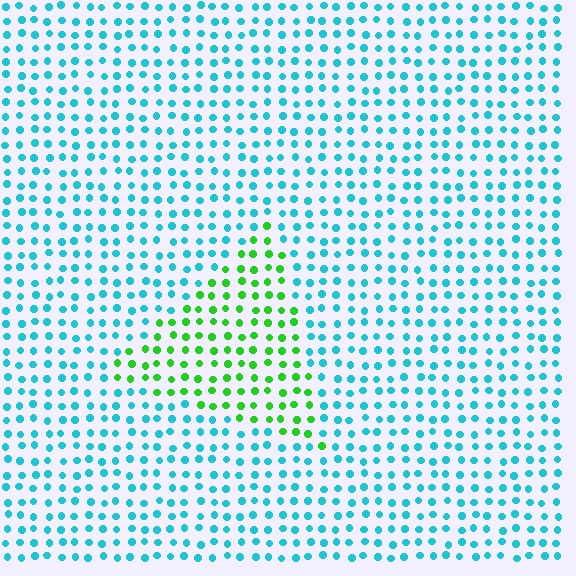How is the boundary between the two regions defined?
The boundary is defined purely by a slight shift in hue (about 65 degrees). Spacing, size, and orientation are identical on both sides.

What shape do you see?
I see a triangle.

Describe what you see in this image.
The image is filled with small cyan elements in a uniform arrangement. A triangle-shaped region is visible where the elements are tinted to a slightly different hue, forming a subtle color boundary.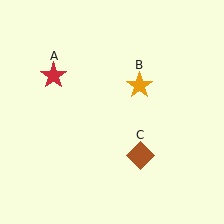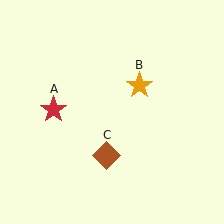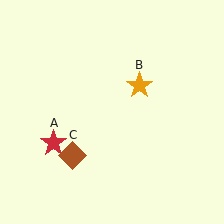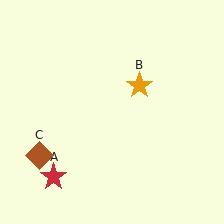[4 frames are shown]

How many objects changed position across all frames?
2 objects changed position: red star (object A), brown diamond (object C).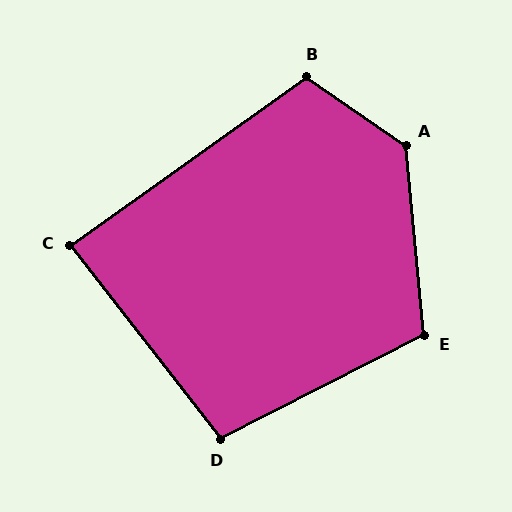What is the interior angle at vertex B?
Approximately 110 degrees (obtuse).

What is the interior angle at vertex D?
Approximately 101 degrees (obtuse).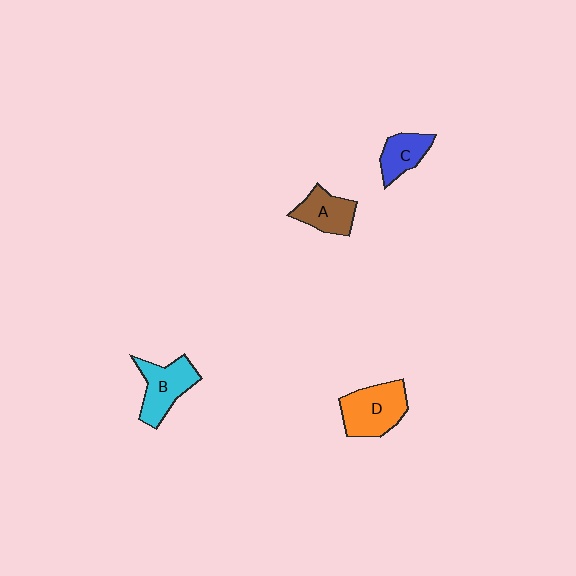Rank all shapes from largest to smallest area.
From largest to smallest: D (orange), B (cyan), A (brown), C (blue).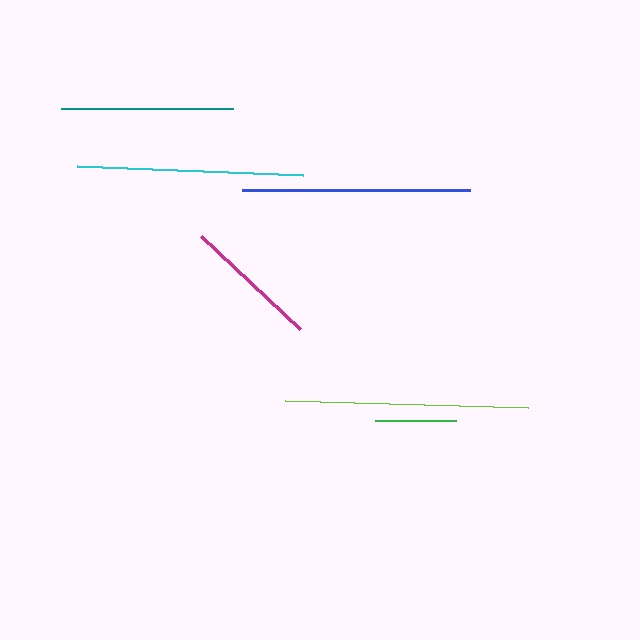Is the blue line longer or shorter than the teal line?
The blue line is longer than the teal line.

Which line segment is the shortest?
The green line is the shortest at approximately 81 pixels.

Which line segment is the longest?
The lime line is the longest at approximately 243 pixels.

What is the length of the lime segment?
The lime segment is approximately 243 pixels long.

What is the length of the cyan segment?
The cyan segment is approximately 226 pixels long.